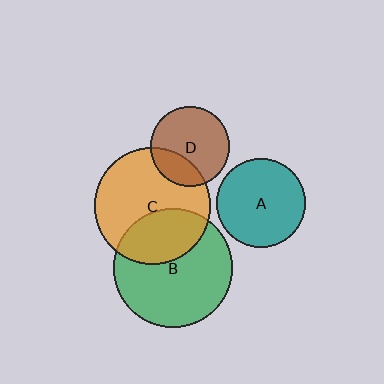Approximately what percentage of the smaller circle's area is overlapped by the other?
Approximately 35%.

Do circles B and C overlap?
Yes.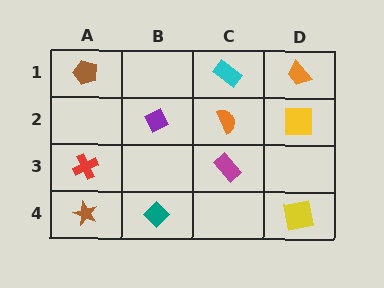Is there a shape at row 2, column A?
No, that cell is empty.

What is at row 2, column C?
An orange semicircle.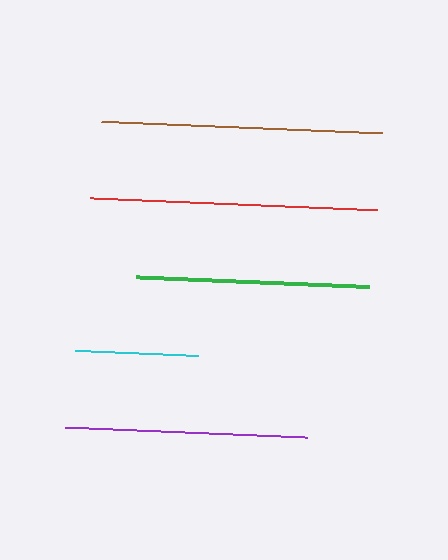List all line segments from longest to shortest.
From longest to shortest: red, brown, purple, green, cyan.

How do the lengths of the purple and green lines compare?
The purple and green lines are approximately the same length.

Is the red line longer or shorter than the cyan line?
The red line is longer than the cyan line.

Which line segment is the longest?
The red line is the longest at approximately 288 pixels.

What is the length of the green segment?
The green segment is approximately 232 pixels long.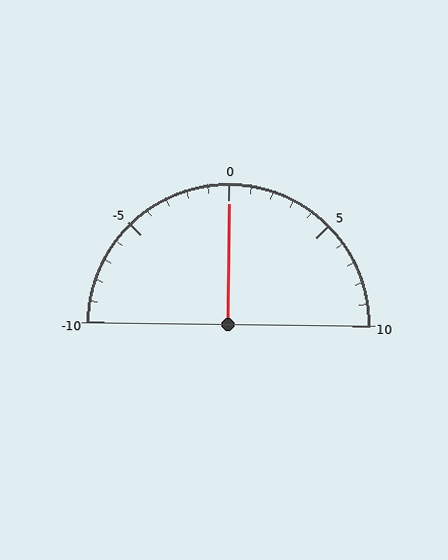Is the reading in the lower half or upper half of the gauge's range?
The reading is in the upper half of the range (-10 to 10).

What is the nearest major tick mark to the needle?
The nearest major tick mark is 0.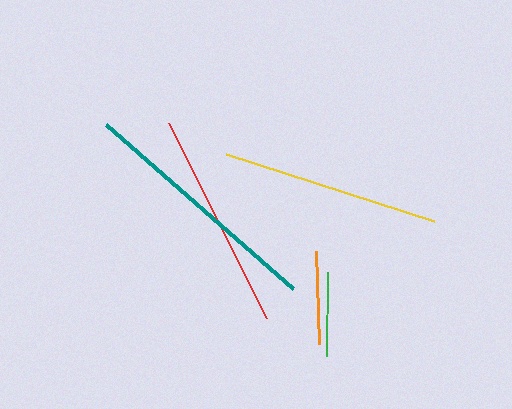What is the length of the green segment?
The green segment is approximately 84 pixels long.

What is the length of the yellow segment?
The yellow segment is approximately 218 pixels long.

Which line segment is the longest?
The teal line is the longest at approximately 249 pixels.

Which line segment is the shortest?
The green line is the shortest at approximately 84 pixels.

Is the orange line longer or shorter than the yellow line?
The yellow line is longer than the orange line.